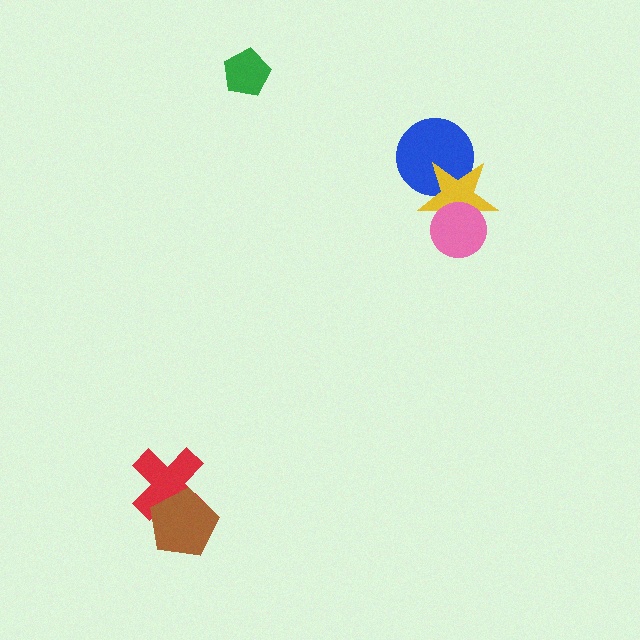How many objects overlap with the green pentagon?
0 objects overlap with the green pentagon.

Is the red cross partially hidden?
Yes, it is partially covered by another shape.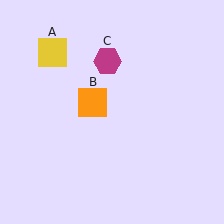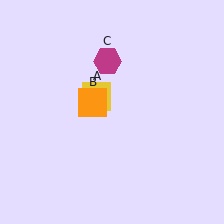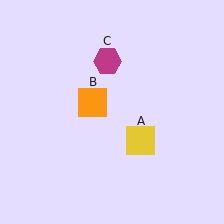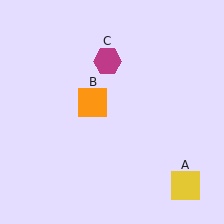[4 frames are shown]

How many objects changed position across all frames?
1 object changed position: yellow square (object A).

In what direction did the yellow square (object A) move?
The yellow square (object A) moved down and to the right.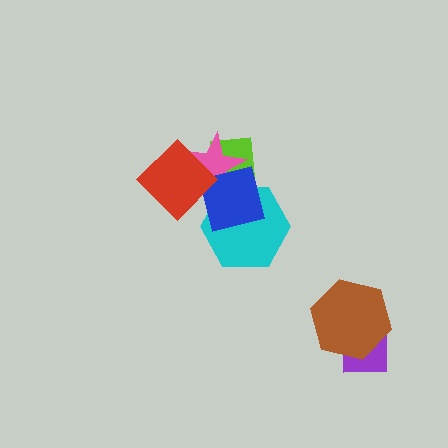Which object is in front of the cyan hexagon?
The blue square is in front of the cyan hexagon.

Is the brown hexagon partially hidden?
No, no other shape covers it.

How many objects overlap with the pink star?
4 objects overlap with the pink star.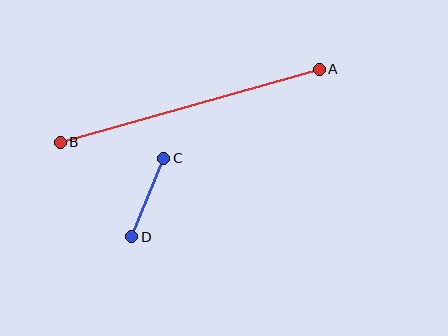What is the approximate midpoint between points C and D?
The midpoint is at approximately (148, 197) pixels.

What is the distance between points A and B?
The distance is approximately 269 pixels.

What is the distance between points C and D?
The distance is approximately 85 pixels.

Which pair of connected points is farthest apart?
Points A and B are farthest apart.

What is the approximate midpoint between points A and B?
The midpoint is at approximately (190, 106) pixels.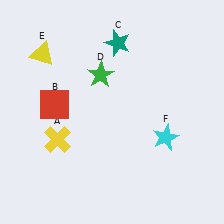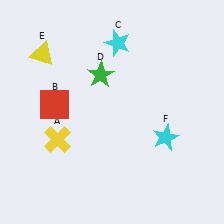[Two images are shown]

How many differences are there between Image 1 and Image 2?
There is 1 difference between the two images.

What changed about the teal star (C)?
In Image 1, C is teal. In Image 2, it changed to cyan.